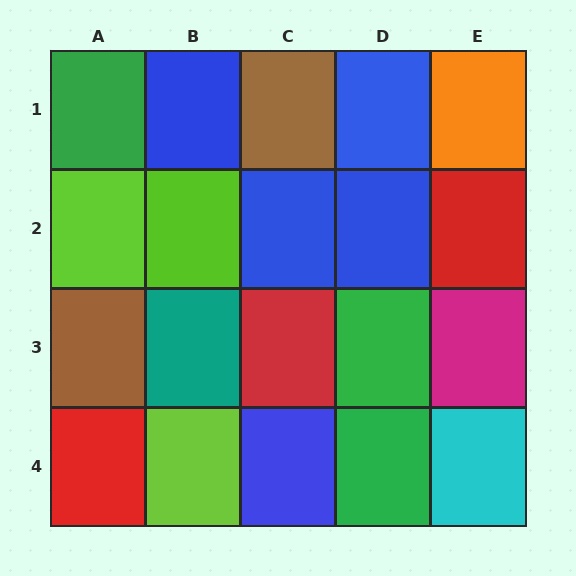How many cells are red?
3 cells are red.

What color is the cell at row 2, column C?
Blue.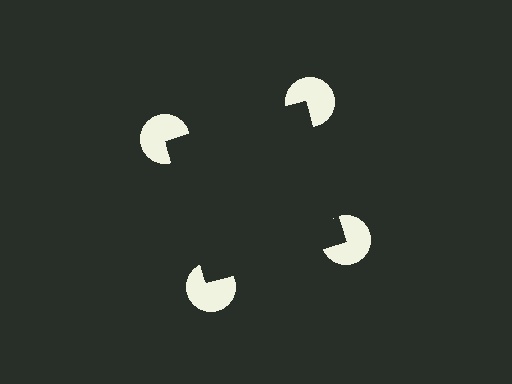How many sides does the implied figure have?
4 sides.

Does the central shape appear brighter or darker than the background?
It typically appears slightly darker than the background, even though no actual brightness change is drawn.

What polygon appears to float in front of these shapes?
An illusory square — its edges are inferred from the aligned wedge cuts in the pac-man discs, not physically drawn.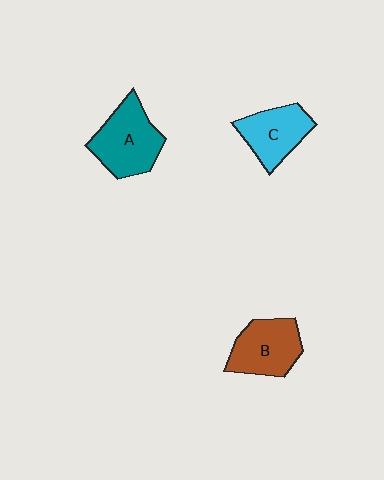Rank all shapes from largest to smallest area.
From largest to smallest: A (teal), B (brown), C (cyan).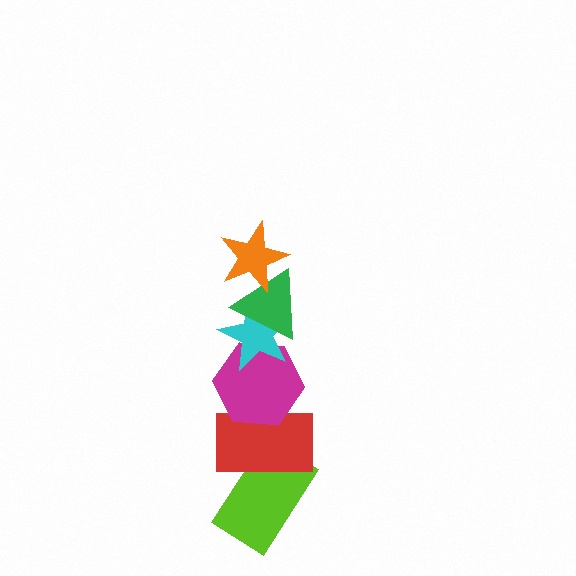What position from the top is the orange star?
The orange star is 1st from the top.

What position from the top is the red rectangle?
The red rectangle is 5th from the top.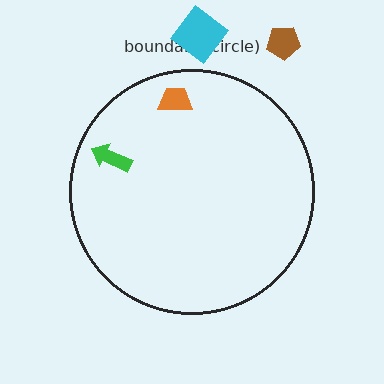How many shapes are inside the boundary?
2 inside, 2 outside.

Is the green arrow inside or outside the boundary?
Inside.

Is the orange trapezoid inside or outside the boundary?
Inside.